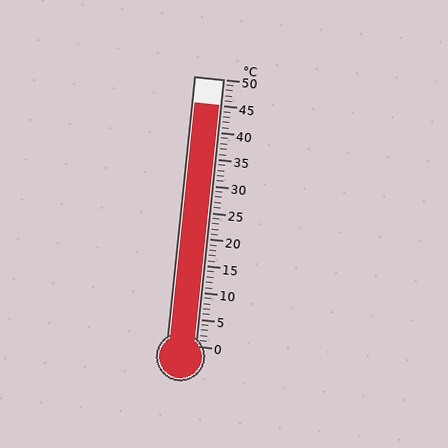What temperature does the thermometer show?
The thermometer shows approximately 45°C.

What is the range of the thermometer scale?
The thermometer scale ranges from 0°C to 50°C.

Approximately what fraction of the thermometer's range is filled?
The thermometer is filled to approximately 90% of its range.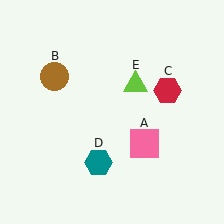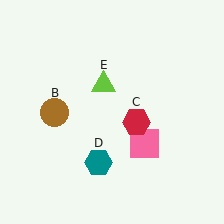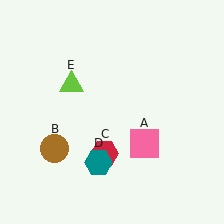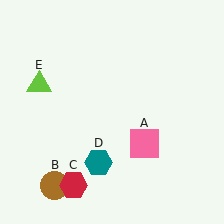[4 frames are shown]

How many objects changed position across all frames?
3 objects changed position: brown circle (object B), red hexagon (object C), lime triangle (object E).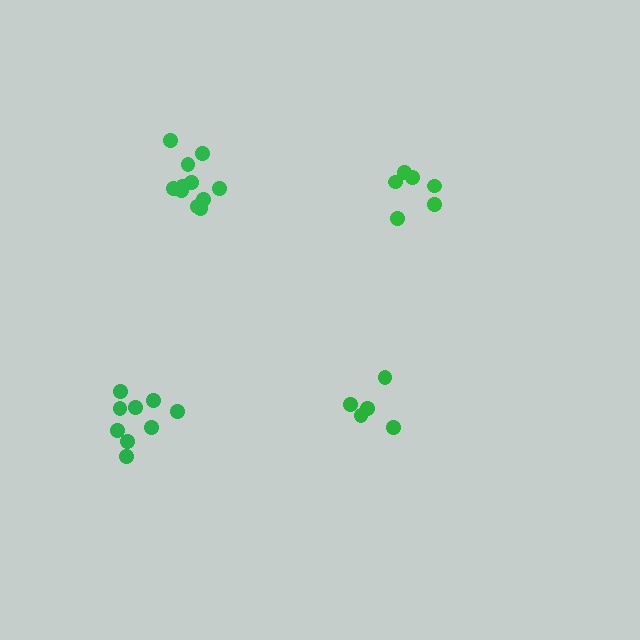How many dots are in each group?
Group 1: 6 dots, Group 2: 11 dots, Group 3: 9 dots, Group 4: 5 dots (31 total).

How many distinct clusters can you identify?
There are 4 distinct clusters.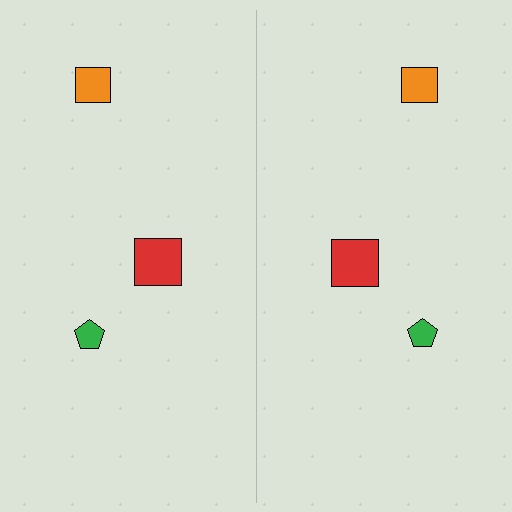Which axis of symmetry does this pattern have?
The pattern has a vertical axis of symmetry running through the center of the image.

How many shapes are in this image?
There are 6 shapes in this image.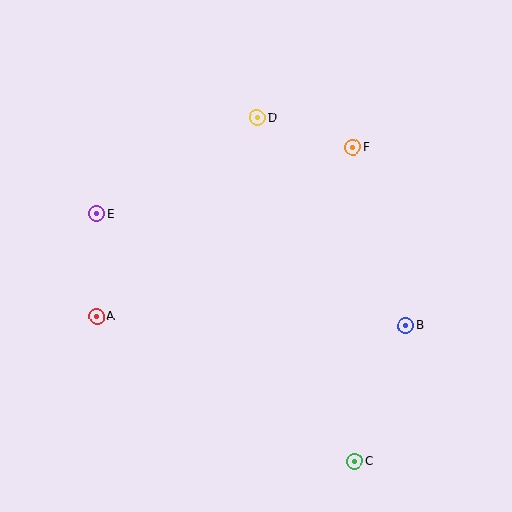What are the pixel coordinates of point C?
Point C is at (355, 461).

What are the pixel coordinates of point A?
Point A is at (97, 316).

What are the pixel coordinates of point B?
Point B is at (406, 325).